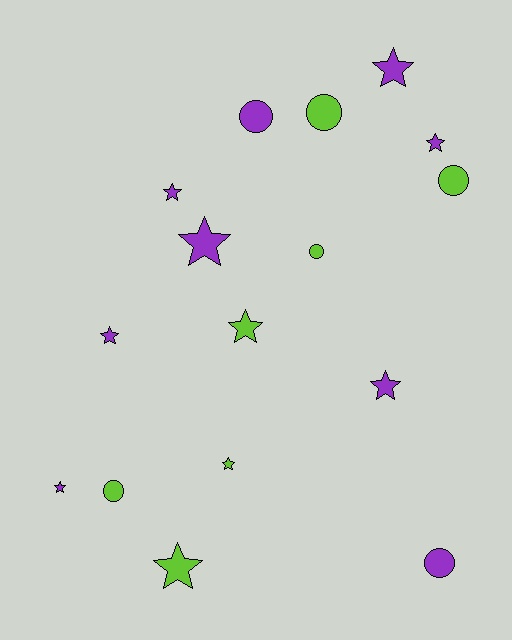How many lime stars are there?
There are 3 lime stars.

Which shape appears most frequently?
Star, with 10 objects.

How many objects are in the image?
There are 16 objects.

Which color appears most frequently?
Purple, with 9 objects.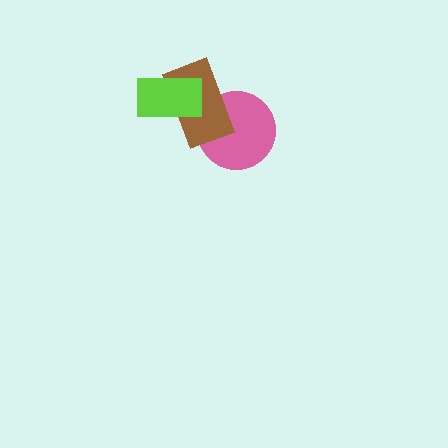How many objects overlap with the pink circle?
1 object overlaps with the pink circle.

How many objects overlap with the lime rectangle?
1 object overlaps with the lime rectangle.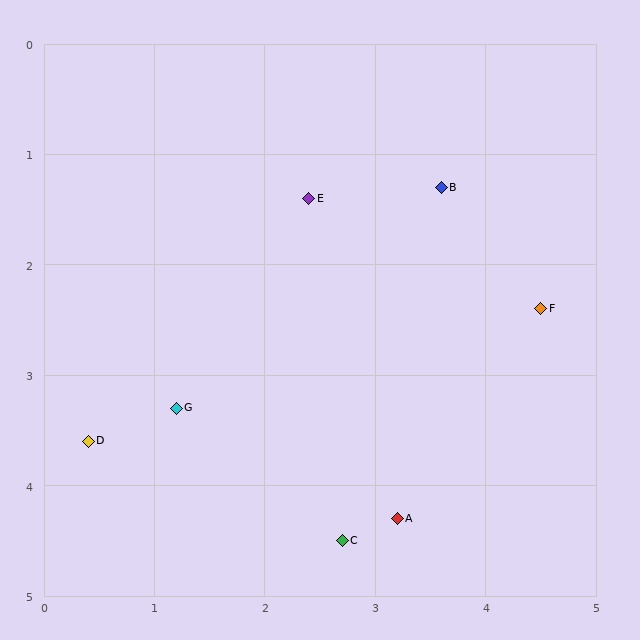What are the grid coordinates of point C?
Point C is at approximately (2.7, 4.5).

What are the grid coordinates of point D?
Point D is at approximately (0.4, 3.6).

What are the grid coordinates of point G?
Point G is at approximately (1.2, 3.3).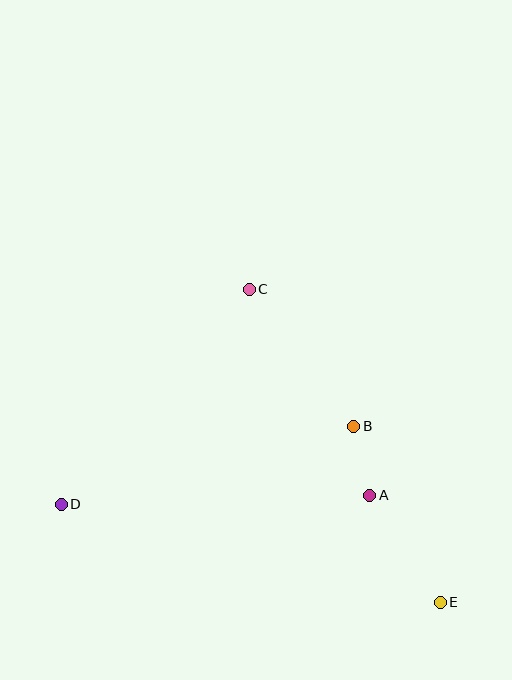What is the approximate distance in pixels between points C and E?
The distance between C and E is approximately 367 pixels.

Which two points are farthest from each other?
Points D and E are farthest from each other.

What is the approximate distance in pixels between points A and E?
The distance between A and E is approximately 128 pixels.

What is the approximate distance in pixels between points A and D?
The distance between A and D is approximately 309 pixels.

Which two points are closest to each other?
Points A and B are closest to each other.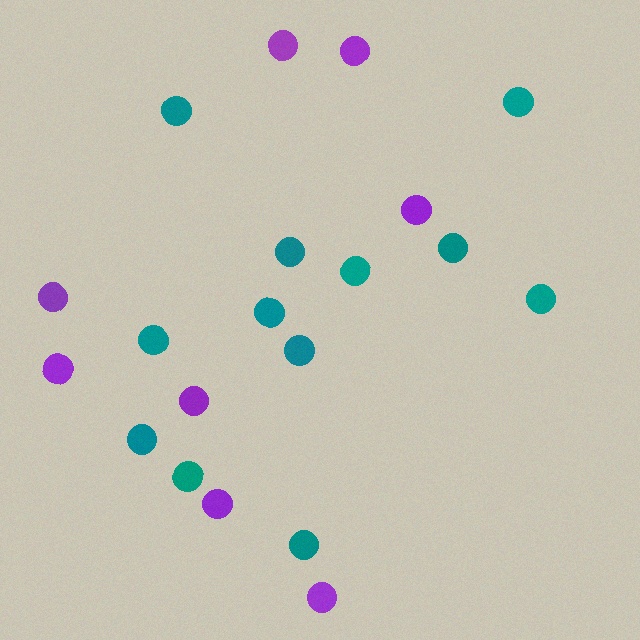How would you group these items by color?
There are 2 groups: one group of teal circles (12) and one group of purple circles (8).